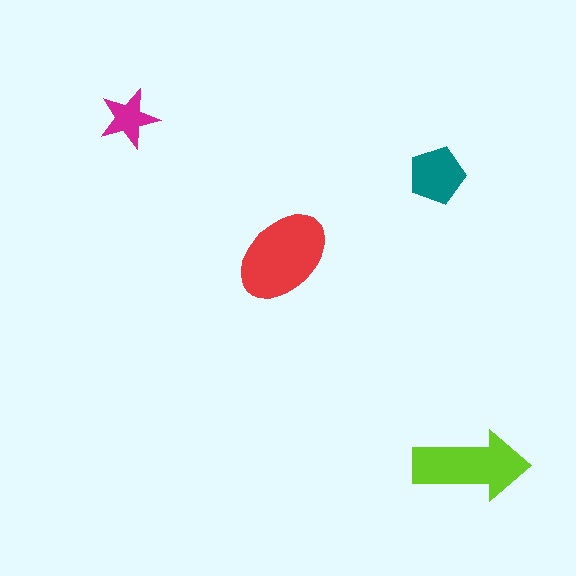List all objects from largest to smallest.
The red ellipse, the lime arrow, the teal pentagon, the magenta star.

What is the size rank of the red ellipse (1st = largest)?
1st.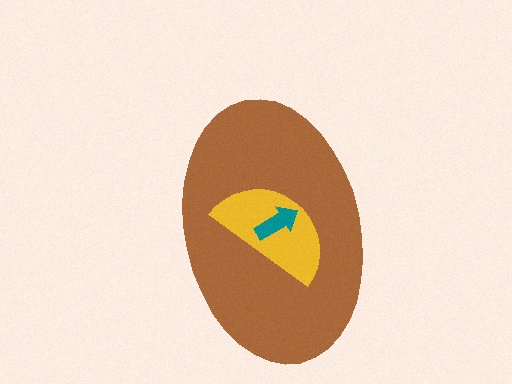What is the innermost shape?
The teal arrow.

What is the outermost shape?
The brown ellipse.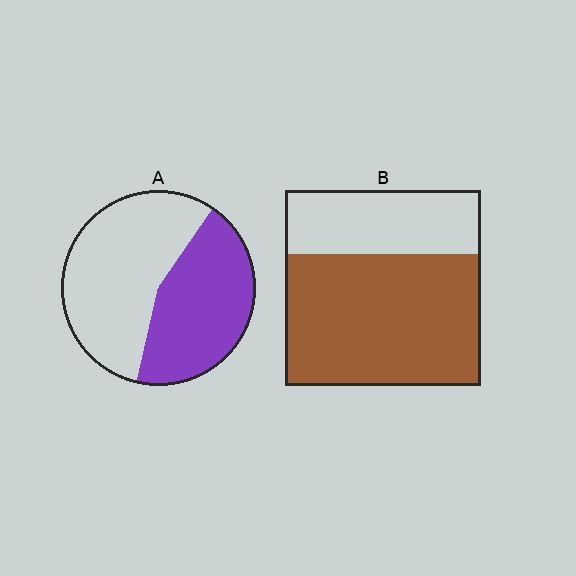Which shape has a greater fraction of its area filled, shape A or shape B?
Shape B.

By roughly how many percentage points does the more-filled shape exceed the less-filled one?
By roughly 25 percentage points (B over A).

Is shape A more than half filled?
No.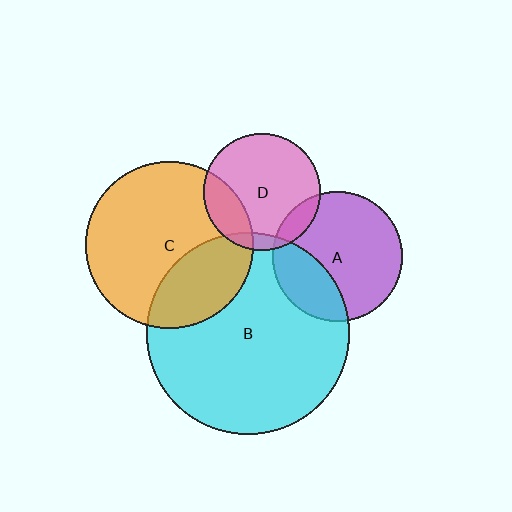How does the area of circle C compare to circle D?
Approximately 2.0 times.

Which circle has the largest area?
Circle B (cyan).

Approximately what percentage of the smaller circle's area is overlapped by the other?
Approximately 20%.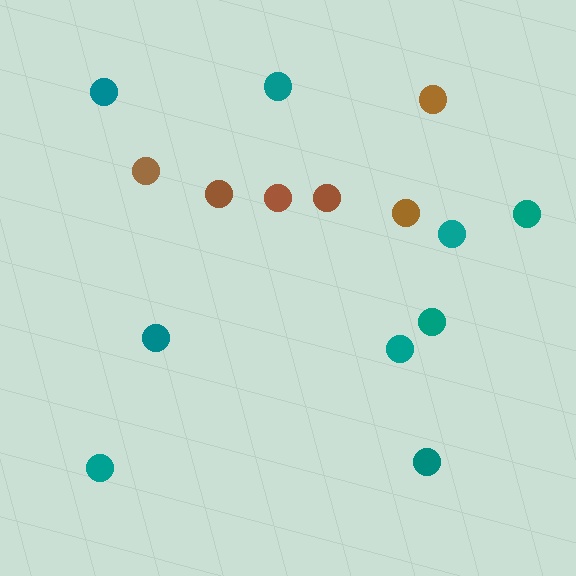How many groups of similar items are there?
There are 2 groups: one group of teal circles (9) and one group of brown circles (6).